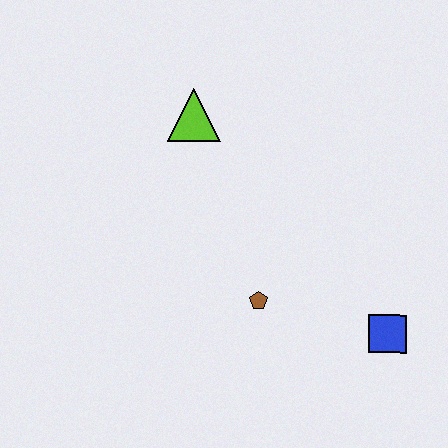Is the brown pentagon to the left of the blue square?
Yes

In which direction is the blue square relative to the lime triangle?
The blue square is below the lime triangle.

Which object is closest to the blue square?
The brown pentagon is closest to the blue square.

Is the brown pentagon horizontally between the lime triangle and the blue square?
Yes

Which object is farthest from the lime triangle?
The blue square is farthest from the lime triangle.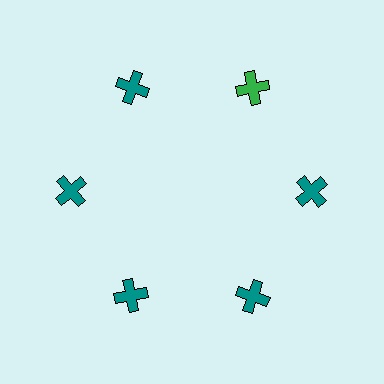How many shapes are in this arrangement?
There are 6 shapes arranged in a ring pattern.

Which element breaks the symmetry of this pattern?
The green cross at roughly the 1 o'clock position breaks the symmetry. All other shapes are teal crosses.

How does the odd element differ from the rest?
It has a different color: green instead of teal.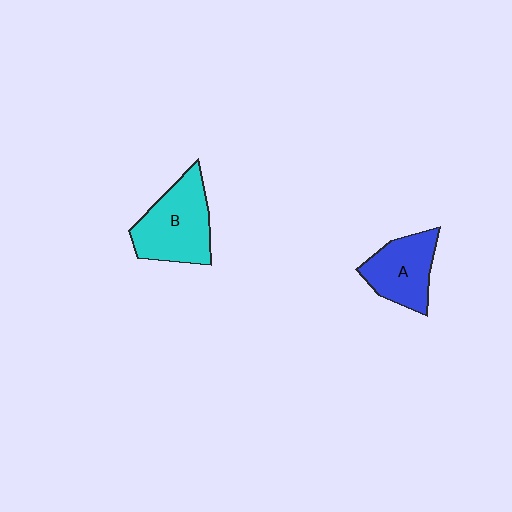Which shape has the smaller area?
Shape A (blue).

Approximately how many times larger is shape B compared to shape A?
Approximately 1.3 times.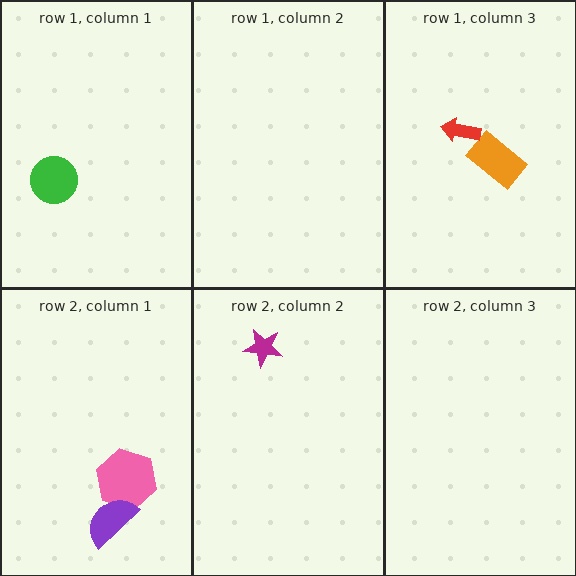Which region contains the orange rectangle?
The row 1, column 3 region.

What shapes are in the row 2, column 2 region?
The magenta star.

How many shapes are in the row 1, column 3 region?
2.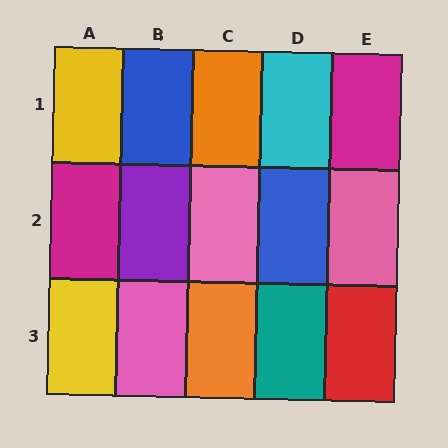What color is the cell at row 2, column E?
Pink.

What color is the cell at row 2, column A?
Magenta.